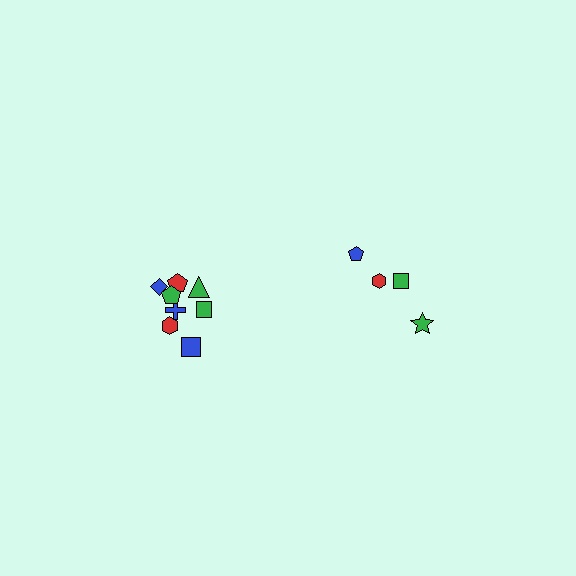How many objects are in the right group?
There are 4 objects.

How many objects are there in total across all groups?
There are 12 objects.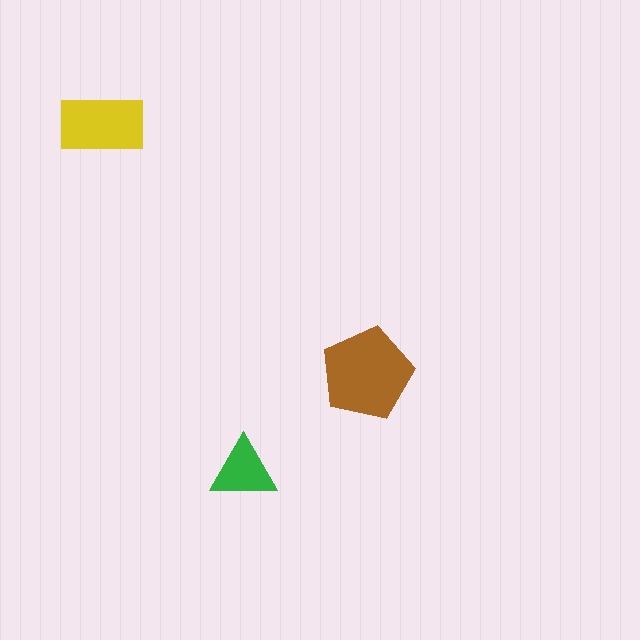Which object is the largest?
The brown pentagon.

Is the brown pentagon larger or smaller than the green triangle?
Larger.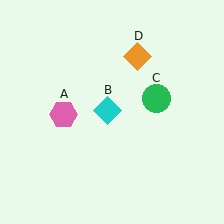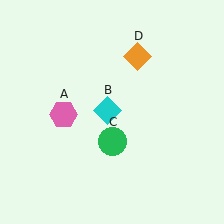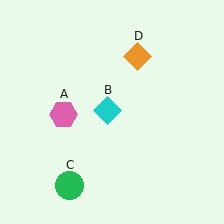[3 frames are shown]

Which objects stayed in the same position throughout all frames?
Pink hexagon (object A) and cyan diamond (object B) and orange diamond (object D) remained stationary.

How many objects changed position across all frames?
1 object changed position: green circle (object C).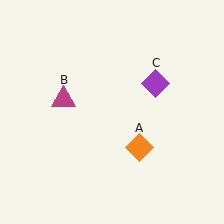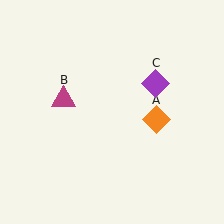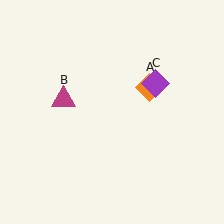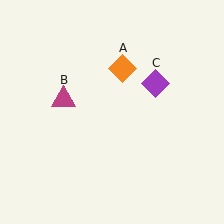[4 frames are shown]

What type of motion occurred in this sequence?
The orange diamond (object A) rotated counterclockwise around the center of the scene.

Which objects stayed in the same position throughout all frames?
Magenta triangle (object B) and purple diamond (object C) remained stationary.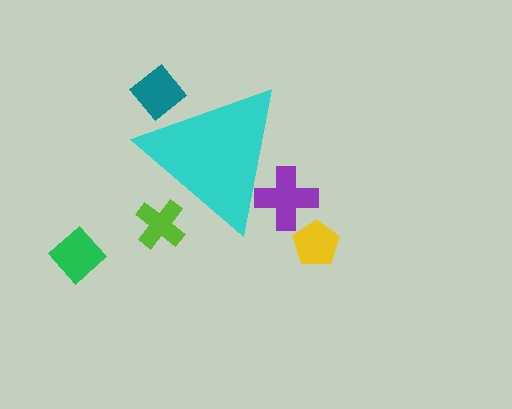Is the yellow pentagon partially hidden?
No, the yellow pentagon is fully visible.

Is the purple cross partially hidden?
Yes, the purple cross is partially hidden behind the cyan triangle.